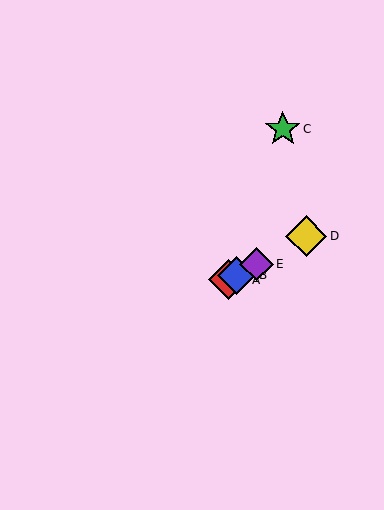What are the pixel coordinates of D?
Object D is at (306, 236).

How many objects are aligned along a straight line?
4 objects (A, B, D, E) are aligned along a straight line.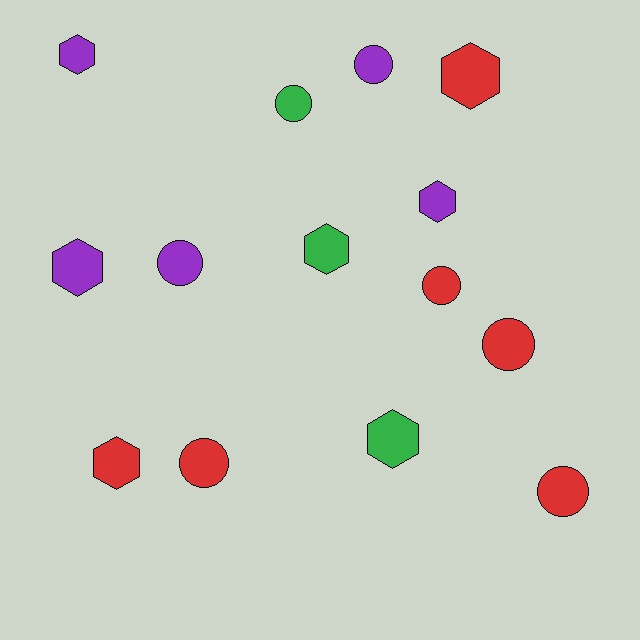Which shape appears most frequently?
Hexagon, with 7 objects.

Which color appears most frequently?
Red, with 6 objects.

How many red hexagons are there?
There are 2 red hexagons.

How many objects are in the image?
There are 14 objects.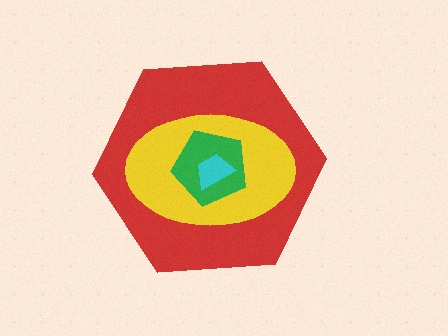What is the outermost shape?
The red hexagon.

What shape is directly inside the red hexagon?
The yellow ellipse.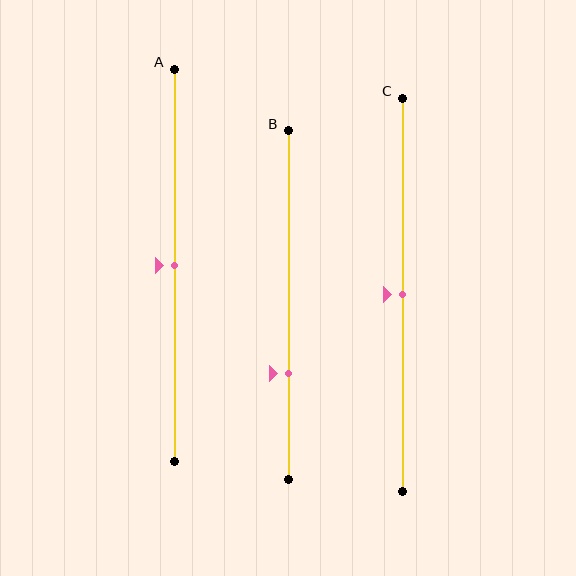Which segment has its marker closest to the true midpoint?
Segment A has its marker closest to the true midpoint.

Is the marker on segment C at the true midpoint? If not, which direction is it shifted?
Yes, the marker on segment C is at the true midpoint.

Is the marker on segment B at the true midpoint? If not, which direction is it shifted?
No, the marker on segment B is shifted downward by about 19% of the segment length.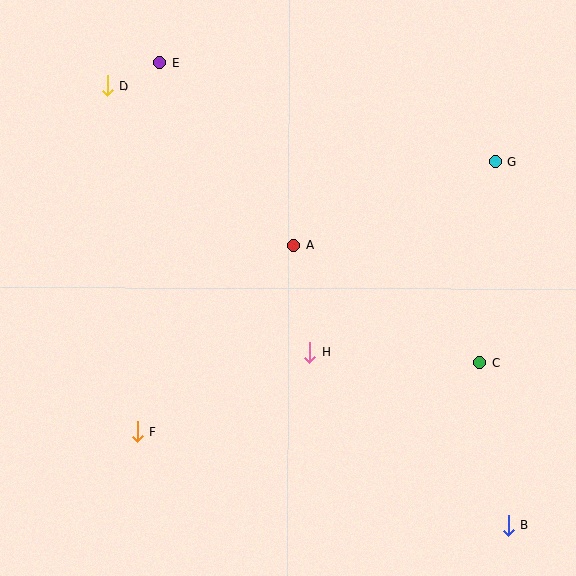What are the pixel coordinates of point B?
Point B is at (509, 525).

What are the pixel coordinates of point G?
Point G is at (496, 161).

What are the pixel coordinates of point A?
Point A is at (294, 245).